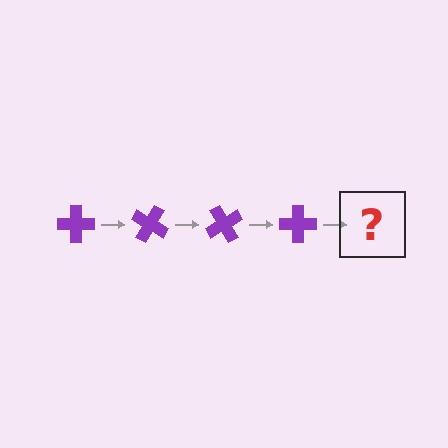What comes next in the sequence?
The next element should be a purple cross rotated 120 degrees.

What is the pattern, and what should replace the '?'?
The pattern is that the cross rotates 30 degrees each step. The '?' should be a purple cross rotated 120 degrees.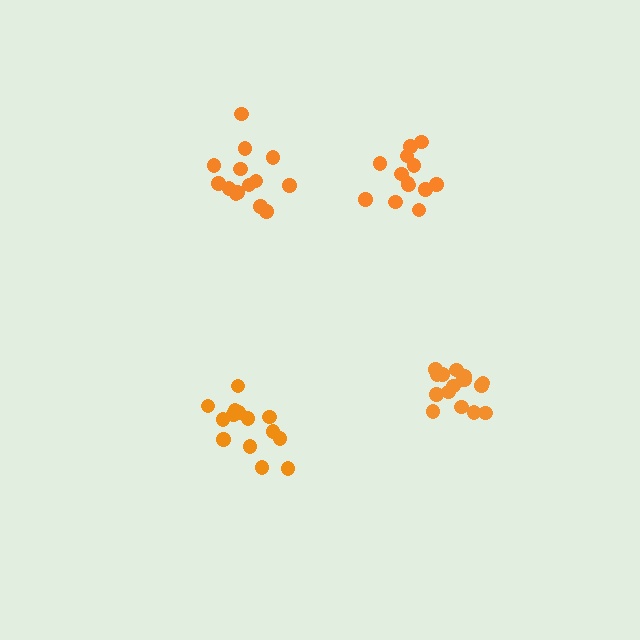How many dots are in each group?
Group 1: 14 dots, Group 2: 14 dots, Group 3: 13 dots, Group 4: 16 dots (57 total).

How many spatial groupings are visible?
There are 4 spatial groupings.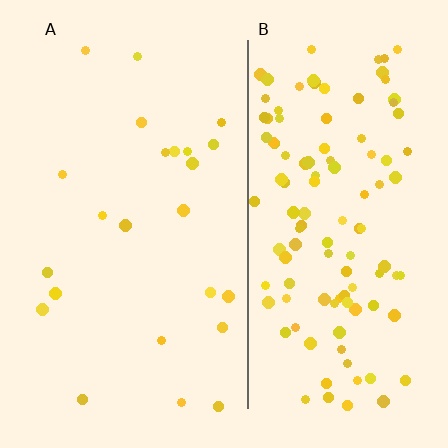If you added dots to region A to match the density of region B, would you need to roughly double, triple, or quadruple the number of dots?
Approximately quadruple.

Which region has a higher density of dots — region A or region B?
B (the right).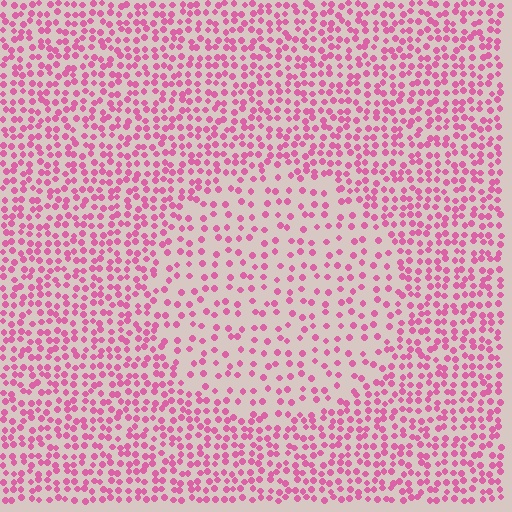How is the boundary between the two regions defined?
The boundary is defined by a change in element density (approximately 2.0x ratio). All elements are the same color, size, and shape.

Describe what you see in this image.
The image contains small pink elements arranged at two different densities. A circle-shaped region is visible where the elements are less densely packed than the surrounding area.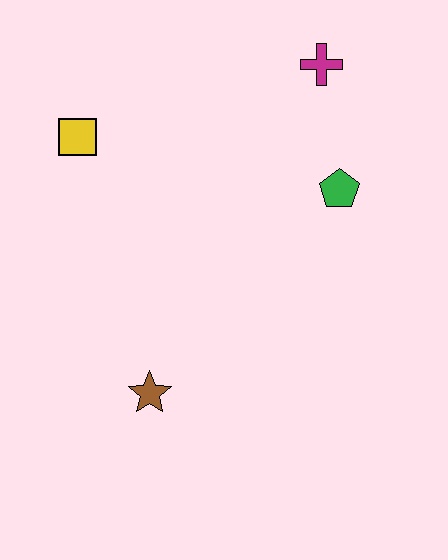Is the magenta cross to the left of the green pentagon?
Yes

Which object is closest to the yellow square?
The magenta cross is closest to the yellow square.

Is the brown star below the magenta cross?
Yes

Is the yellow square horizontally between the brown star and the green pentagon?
No